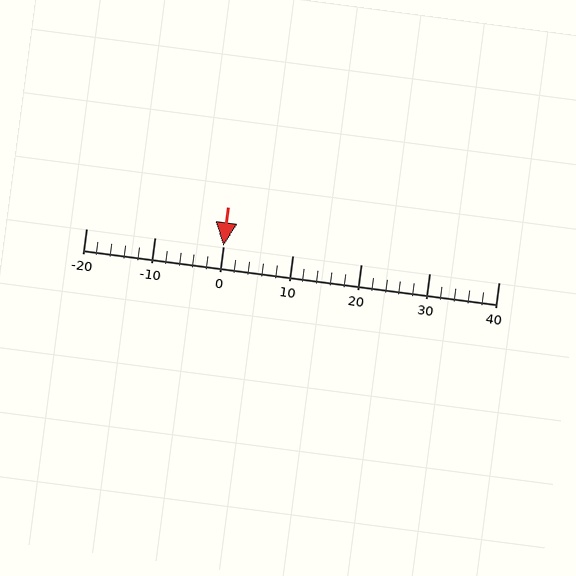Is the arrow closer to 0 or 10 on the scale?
The arrow is closer to 0.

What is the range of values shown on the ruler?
The ruler shows values from -20 to 40.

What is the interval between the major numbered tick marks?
The major tick marks are spaced 10 units apart.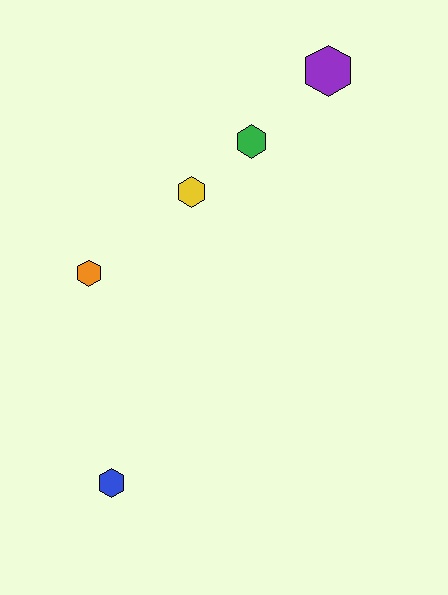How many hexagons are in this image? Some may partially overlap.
There are 5 hexagons.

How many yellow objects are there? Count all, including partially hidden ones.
There is 1 yellow object.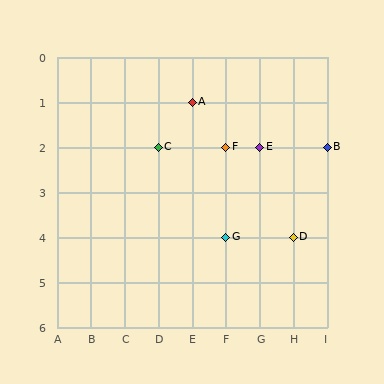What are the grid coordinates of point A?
Point A is at grid coordinates (E, 1).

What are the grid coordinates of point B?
Point B is at grid coordinates (I, 2).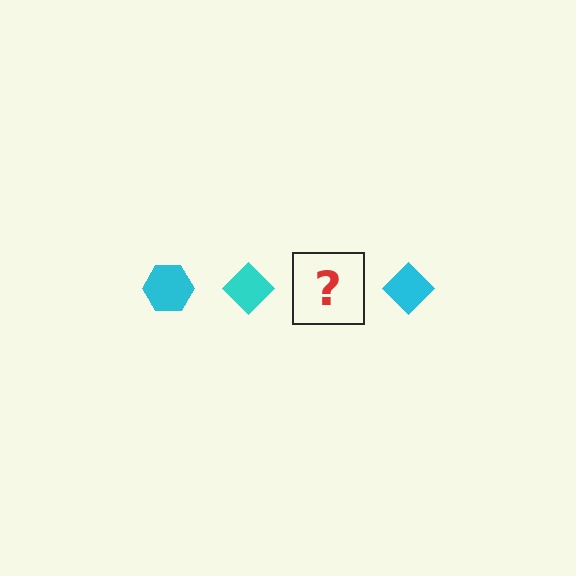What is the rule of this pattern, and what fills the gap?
The rule is that the pattern cycles through hexagon, diamond shapes in cyan. The gap should be filled with a cyan hexagon.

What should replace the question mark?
The question mark should be replaced with a cyan hexagon.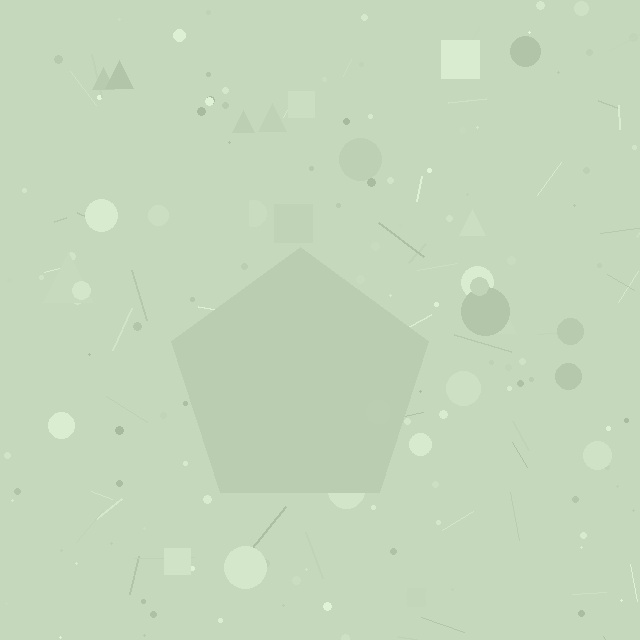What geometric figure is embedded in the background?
A pentagon is embedded in the background.